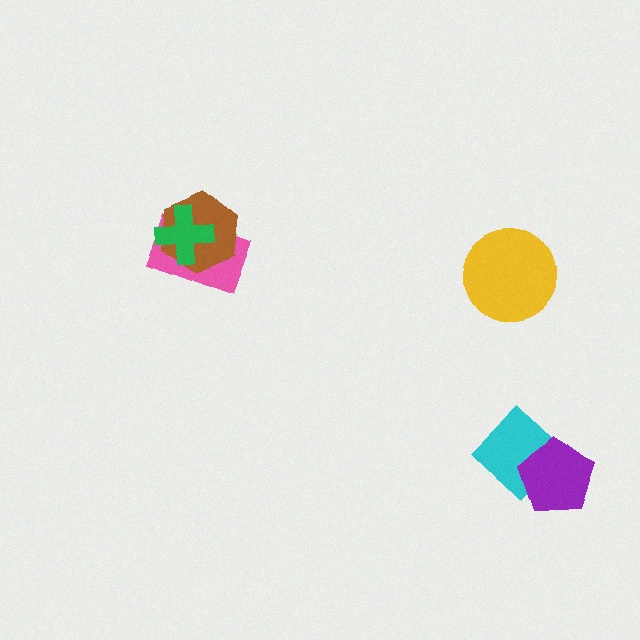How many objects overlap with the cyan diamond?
1 object overlaps with the cyan diamond.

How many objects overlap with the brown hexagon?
2 objects overlap with the brown hexagon.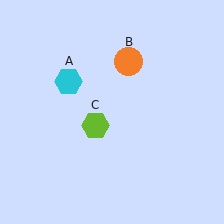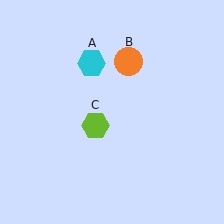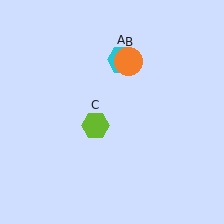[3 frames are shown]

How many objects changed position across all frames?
1 object changed position: cyan hexagon (object A).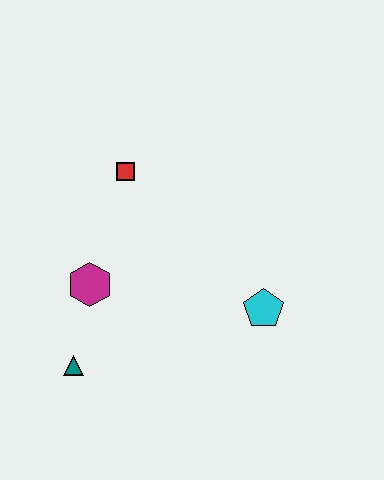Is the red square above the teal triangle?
Yes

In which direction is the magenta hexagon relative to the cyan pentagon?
The magenta hexagon is to the left of the cyan pentagon.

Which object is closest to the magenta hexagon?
The teal triangle is closest to the magenta hexagon.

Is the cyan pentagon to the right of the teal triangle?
Yes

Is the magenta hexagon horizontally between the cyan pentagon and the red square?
No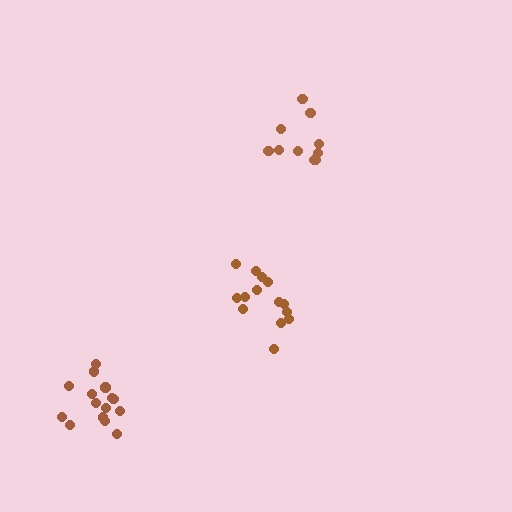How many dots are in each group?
Group 1: 14 dots, Group 2: 10 dots, Group 3: 15 dots (39 total).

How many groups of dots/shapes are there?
There are 3 groups.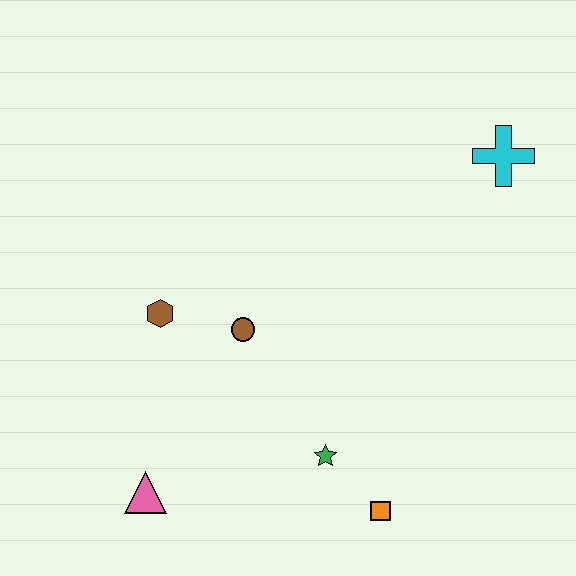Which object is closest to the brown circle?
The brown hexagon is closest to the brown circle.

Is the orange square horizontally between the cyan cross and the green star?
Yes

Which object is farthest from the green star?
The cyan cross is farthest from the green star.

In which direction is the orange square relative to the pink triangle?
The orange square is to the right of the pink triangle.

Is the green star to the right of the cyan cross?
No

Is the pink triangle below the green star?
Yes